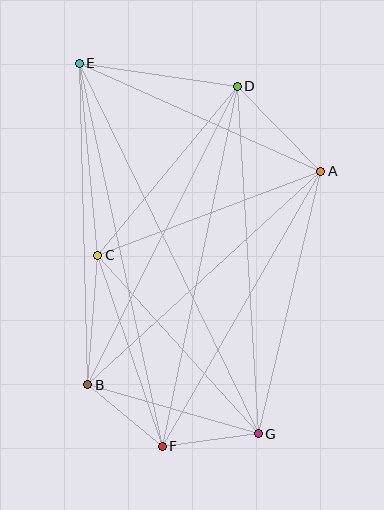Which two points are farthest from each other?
Points E and G are farthest from each other.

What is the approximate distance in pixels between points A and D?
The distance between A and D is approximately 119 pixels.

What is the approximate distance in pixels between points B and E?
The distance between B and E is approximately 322 pixels.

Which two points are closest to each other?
Points B and F are closest to each other.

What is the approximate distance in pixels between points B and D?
The distance between B and D is approximately 334 pixels.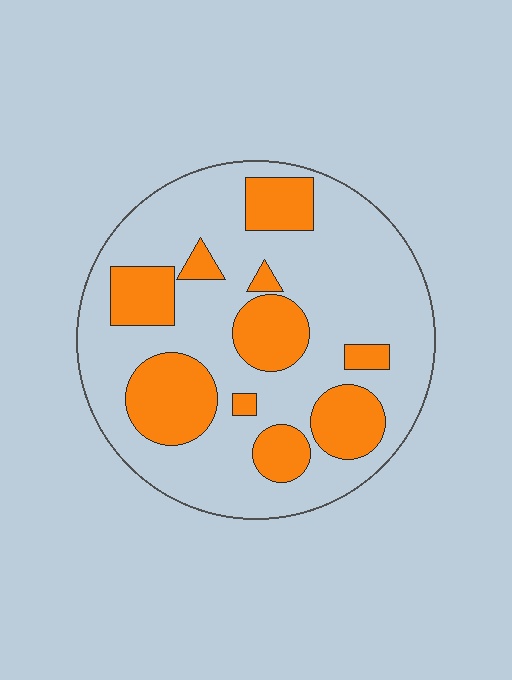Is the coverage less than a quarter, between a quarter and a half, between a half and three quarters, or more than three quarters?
Between a quarter and a half.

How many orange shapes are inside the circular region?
10.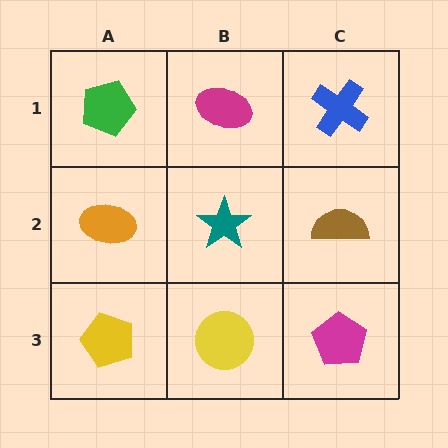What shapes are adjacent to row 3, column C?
A brown semicircle (row 2, column C), a yellow circle (row 3, column B).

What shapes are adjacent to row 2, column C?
A blue cross (row 1, column C), a magenta pentagon (row 3, column C), a teal star (row 2, column B).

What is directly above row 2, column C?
A blue cross.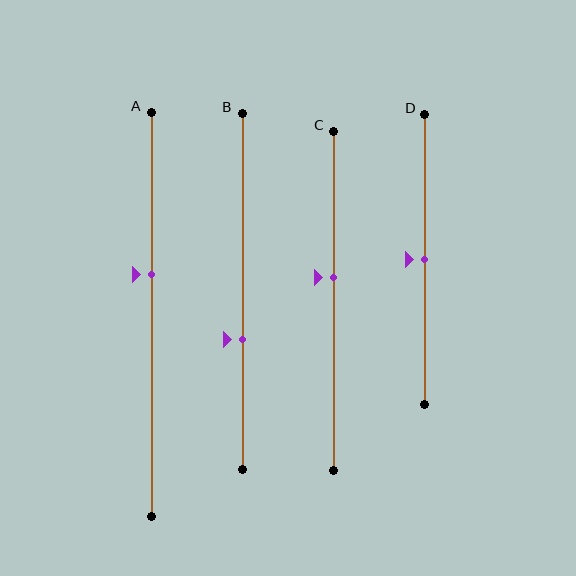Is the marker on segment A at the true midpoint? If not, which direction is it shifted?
No, the marker on segment A is shifted upward by about 10% of the segment length.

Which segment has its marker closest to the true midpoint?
Segment D has its marker closest to the true midpoint.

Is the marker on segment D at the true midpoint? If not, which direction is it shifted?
Yes, the marker on segment D is at the true midpoint.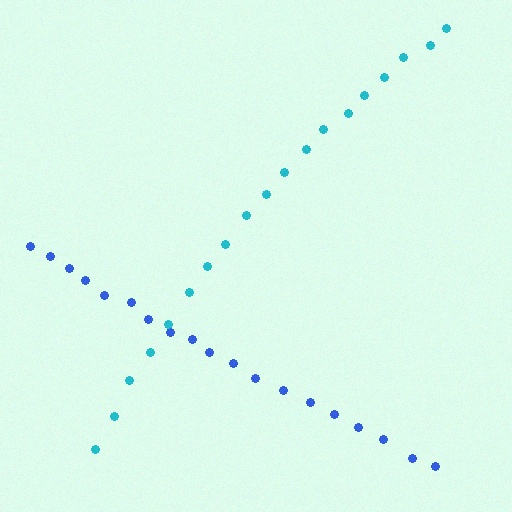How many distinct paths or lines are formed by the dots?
There are 2 distinct paths.